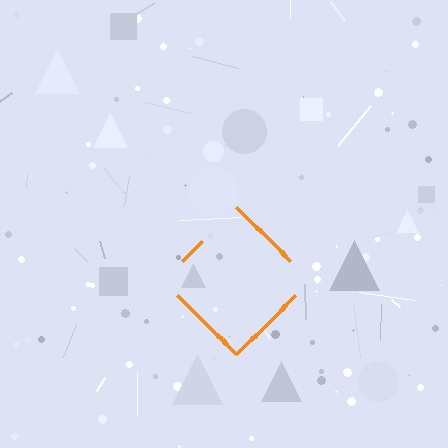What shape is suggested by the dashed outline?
The dashed outline suggests a diamond.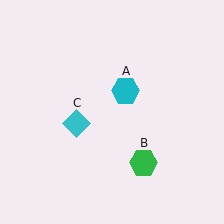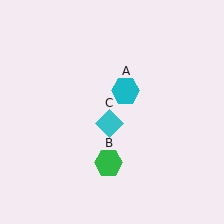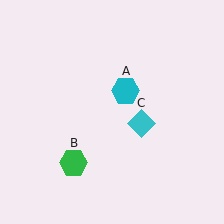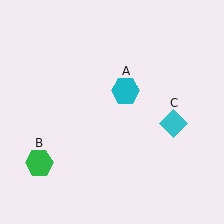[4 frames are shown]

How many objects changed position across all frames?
2 objects changed position: green hexagon (object B), cyan diamond (object C).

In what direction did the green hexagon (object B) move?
The green hexagon (object B) moved left.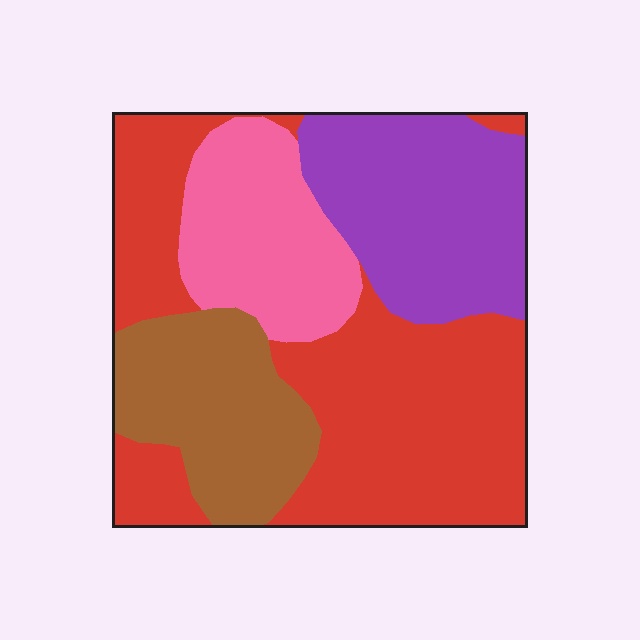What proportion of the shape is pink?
Pink takes up about one sixth (1/6) of the shape.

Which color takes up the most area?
Red, at roughly 45%.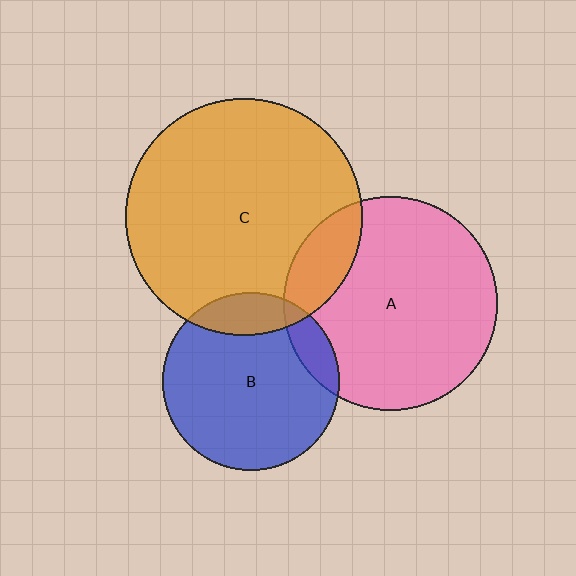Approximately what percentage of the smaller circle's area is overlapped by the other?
Approximately 15%.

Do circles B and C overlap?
Yes.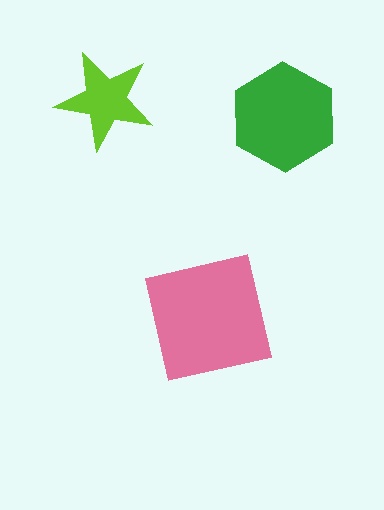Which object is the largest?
The pink square.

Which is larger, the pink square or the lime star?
The pink square.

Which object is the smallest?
The lime star.